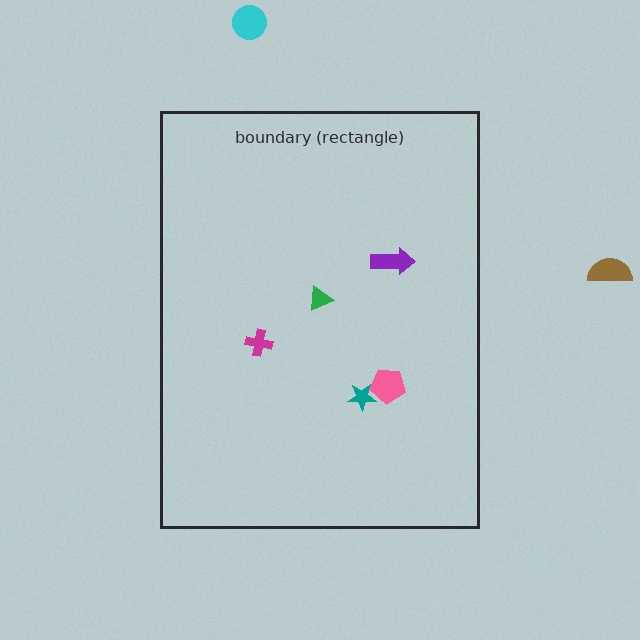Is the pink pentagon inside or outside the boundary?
Inside.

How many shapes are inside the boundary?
5 inside, 2 outside.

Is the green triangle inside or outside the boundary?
Inside.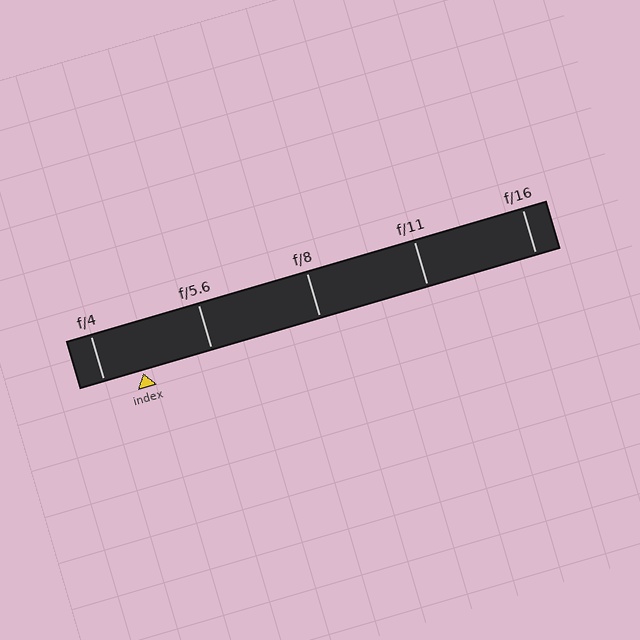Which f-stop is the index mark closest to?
The index mark is closest to f/4.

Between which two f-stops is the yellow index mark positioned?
The index mark is between f/4 and f/5.6.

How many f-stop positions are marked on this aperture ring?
There are 5 f-stop positions marked.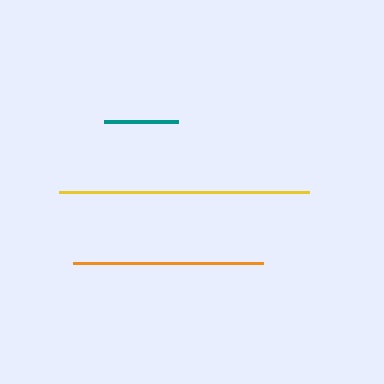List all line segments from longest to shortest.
From longest to shortest: yellow, orange, teal.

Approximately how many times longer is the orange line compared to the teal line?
The orange line is approximately 2.6 times the length of the teal line.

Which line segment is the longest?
The yellow line is the longest at approximately 250 pixels.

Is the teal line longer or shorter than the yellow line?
The yellow line is longer than the teal line.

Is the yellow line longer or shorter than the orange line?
The yellow line is longer than the orange line.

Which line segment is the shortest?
The teal line is the shortest at approximately 73 pixels.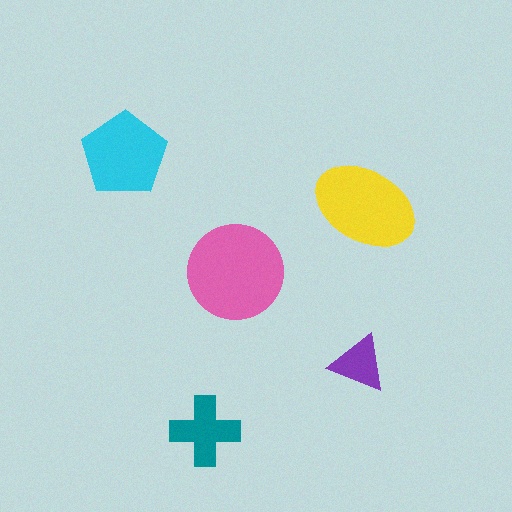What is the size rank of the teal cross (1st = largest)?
4th.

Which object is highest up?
The cyan pentagon is topmost.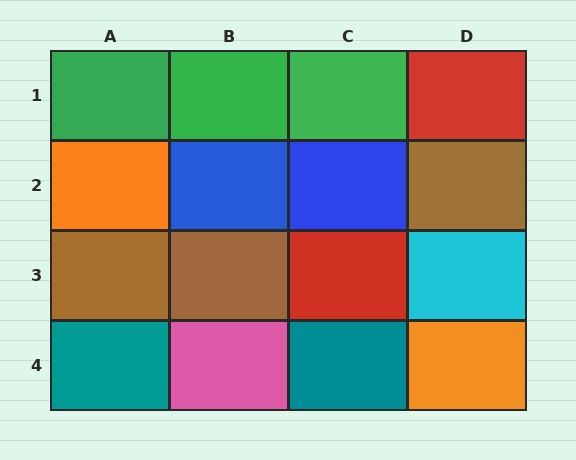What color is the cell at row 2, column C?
Blue.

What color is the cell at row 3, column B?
Brown.